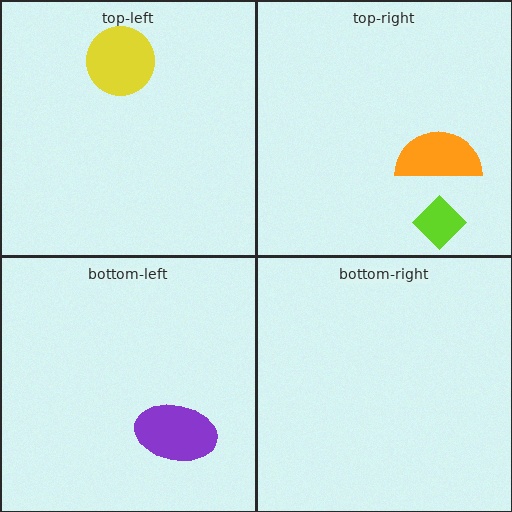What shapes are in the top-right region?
The lime diamond, the orange semicircle.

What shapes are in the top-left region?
The yellow circle.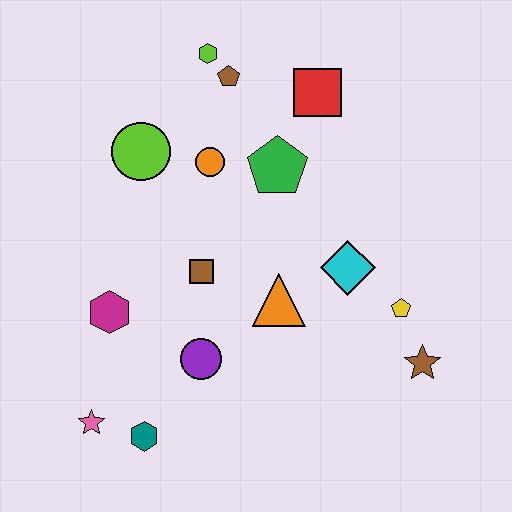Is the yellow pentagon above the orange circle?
No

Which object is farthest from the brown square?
The brown star is farthest from the brown square.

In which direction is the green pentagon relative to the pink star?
The green pentagon is above the pink star.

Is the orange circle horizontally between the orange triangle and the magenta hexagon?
Yes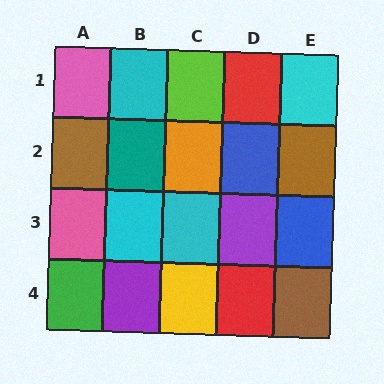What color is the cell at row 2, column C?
Orange.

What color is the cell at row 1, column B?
Cyan.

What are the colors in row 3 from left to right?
Pink, cyan, cyan, purple, blue.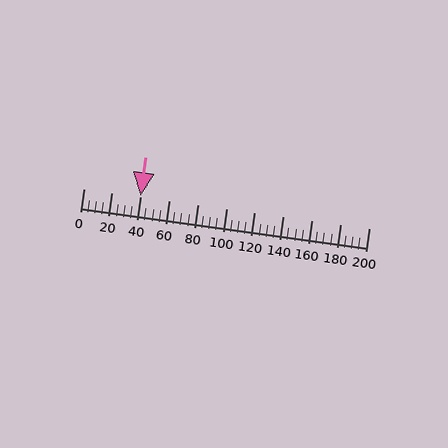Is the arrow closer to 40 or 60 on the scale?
The arrow is closer to 40.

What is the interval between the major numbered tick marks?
The major tick marks are spaced 20 units apart.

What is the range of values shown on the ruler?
The ruler shows values from 0 to 200.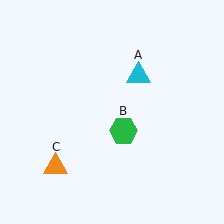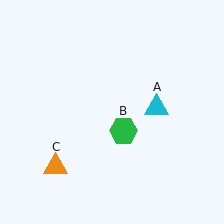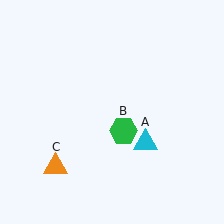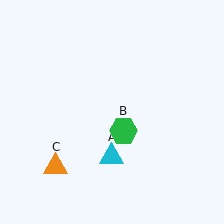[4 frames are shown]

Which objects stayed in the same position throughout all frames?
Green hexagon (object B) and orange triangle (object C) remained stationary.